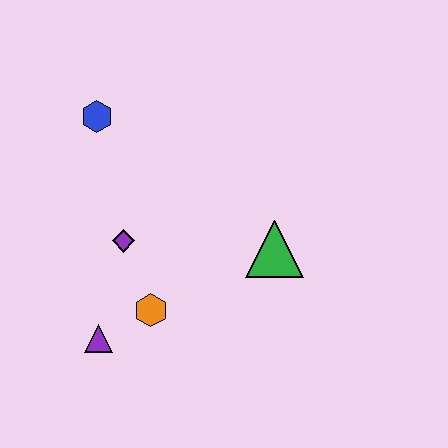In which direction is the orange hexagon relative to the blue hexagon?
The orange hexagon is below the blue hexagon.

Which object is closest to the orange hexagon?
The purple triangle is closest to the orange hexagon.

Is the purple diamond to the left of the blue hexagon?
No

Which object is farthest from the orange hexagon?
The blue hexagon is farthest from the orange hexagon.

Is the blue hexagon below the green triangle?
No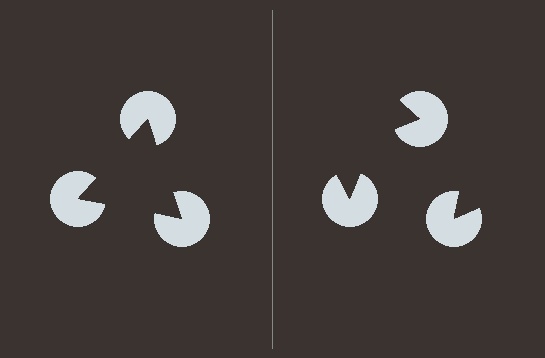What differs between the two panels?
The pac-man discs are positioned identically on both sides; only the wedge orientations differ. On the left they align to a triangle; on the right they are misaligned.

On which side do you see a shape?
An illusory triangle appears on the left side. On the right side the wedge cuts are rotated, so no coherent shape forms.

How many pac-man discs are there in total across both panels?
6 — 3 on each side.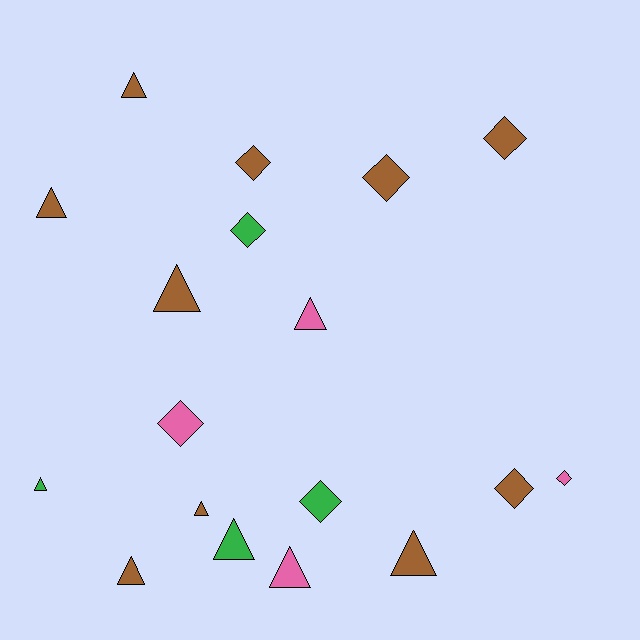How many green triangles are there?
There are 2 green triangles.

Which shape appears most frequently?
Triangle, with 10 objects.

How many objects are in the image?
There are 18 objects.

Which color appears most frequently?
Brown, with 10 objects.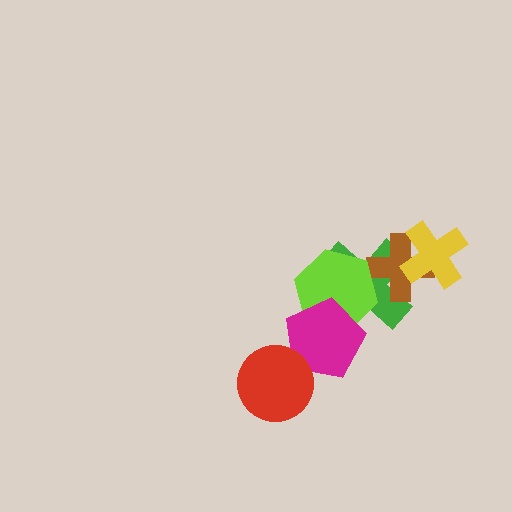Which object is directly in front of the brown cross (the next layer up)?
The yellow cross is directly in front of the brown cross.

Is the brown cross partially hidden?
Yes, it is partially covered by another shape.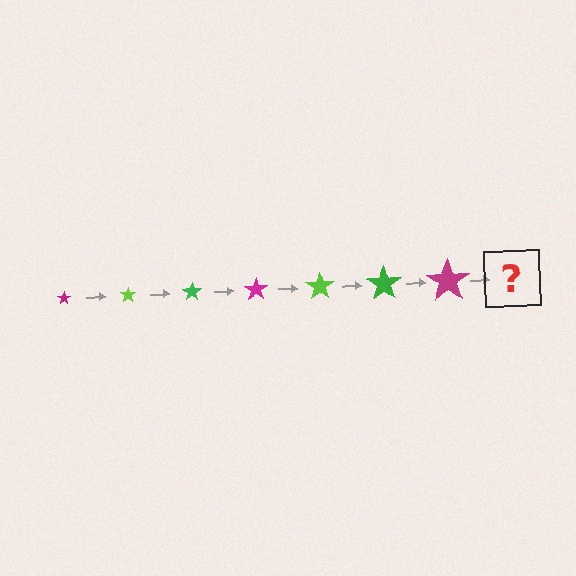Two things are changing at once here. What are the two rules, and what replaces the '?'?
The two rules are that the star grows larger each step and the color cycles through magenta, lime, and green. The '?' should be a lime star, larger than the previous one.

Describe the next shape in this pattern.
It should be a lime star, larger than the previous one.